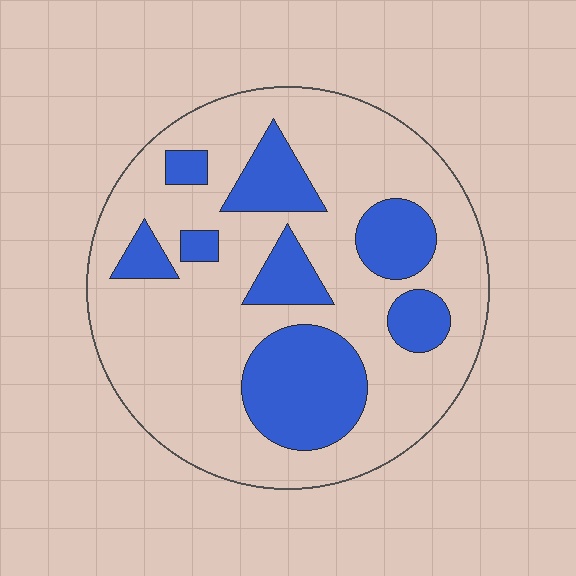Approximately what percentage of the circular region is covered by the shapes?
Approximately 25%.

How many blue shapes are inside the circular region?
8.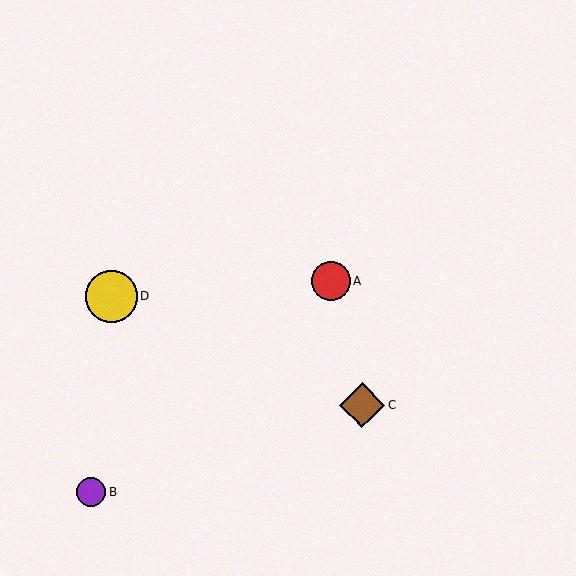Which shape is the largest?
The yellow circle (labeled D) is the largest.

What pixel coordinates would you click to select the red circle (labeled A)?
Click at (331, 281) to select the red circle A.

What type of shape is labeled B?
Shape B is a purple circle.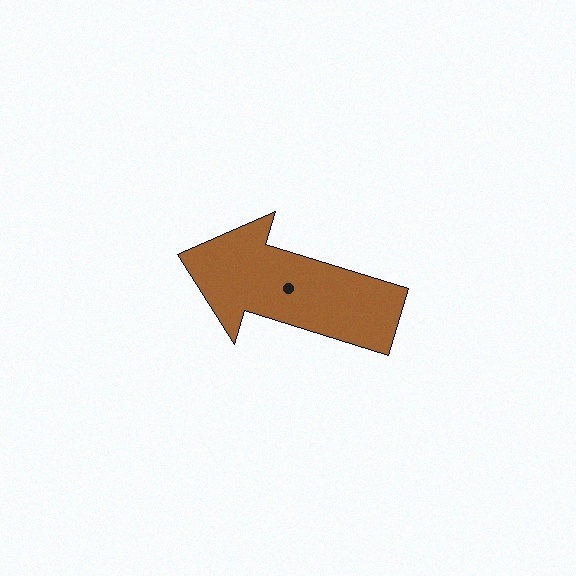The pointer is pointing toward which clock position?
Roughly 10 o'clock.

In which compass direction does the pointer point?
West.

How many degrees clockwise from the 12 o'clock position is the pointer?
Approximately 287 degrees.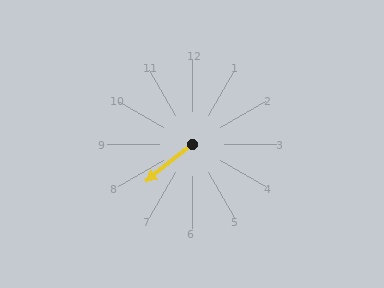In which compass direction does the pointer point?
Southwest.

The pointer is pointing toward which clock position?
Roughly 8 o'clock.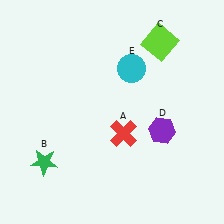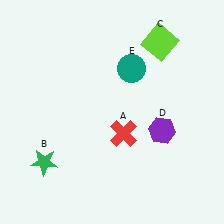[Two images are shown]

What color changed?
The circle (E) changed from cyan in Image 1 to teal in Image 2.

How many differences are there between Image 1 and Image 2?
There is 1 difference between the two images.